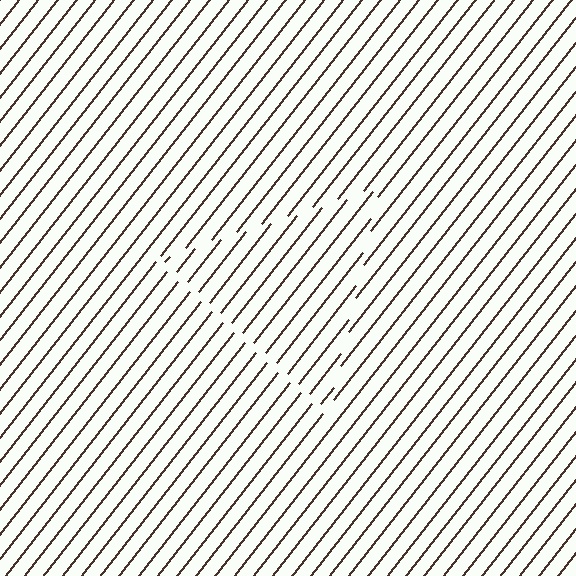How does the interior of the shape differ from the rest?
The interior of the shape contains the same grating, shifted by half a period — the contour is defined by the phase discontinuity where line-ends from the inner and outer gratings abut.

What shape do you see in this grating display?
An illusory triangle. The interior of the shape contains the same grating, shifted by half a period — the contour is defined by the phase discontinuity where line-ends from the inner and outer gratings abut.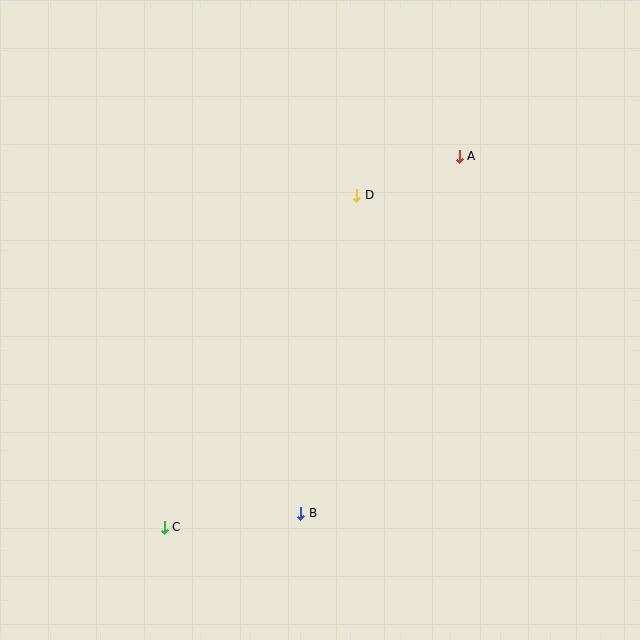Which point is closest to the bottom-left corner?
Point C is closest to the bottom-left corner.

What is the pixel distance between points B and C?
The distance between B and C is 137 pixels.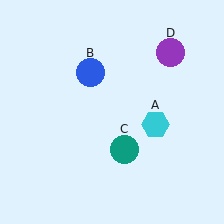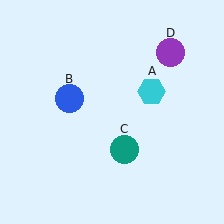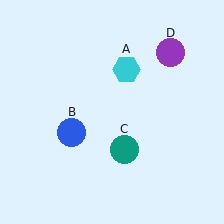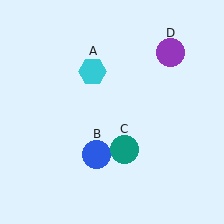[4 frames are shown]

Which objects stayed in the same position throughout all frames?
Teal circle (object C) and purple circle (object D) remained stationary.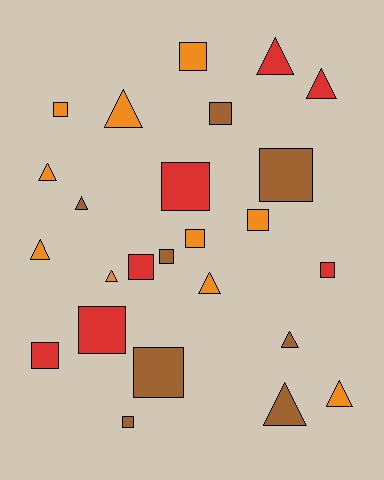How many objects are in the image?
There are 25 objects.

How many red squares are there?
There are 5 red squares.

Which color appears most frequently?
Orange, with 10 objects.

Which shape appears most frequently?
Square, with 14 objects.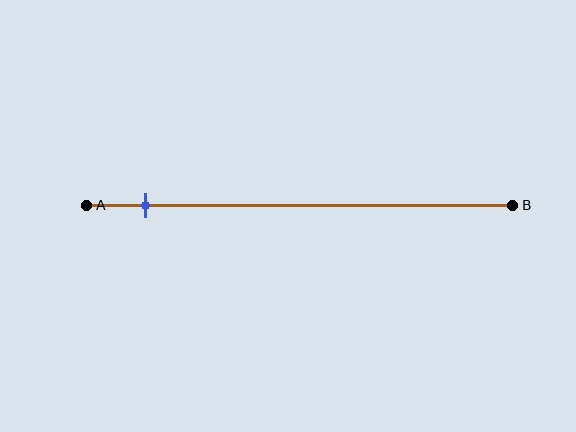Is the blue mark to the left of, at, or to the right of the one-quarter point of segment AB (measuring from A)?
The blue mark is to the left of the one-quarter point of segment AB.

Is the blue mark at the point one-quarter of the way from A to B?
No, the mark is at about 15% from A, not at the 25% one-quarter point.